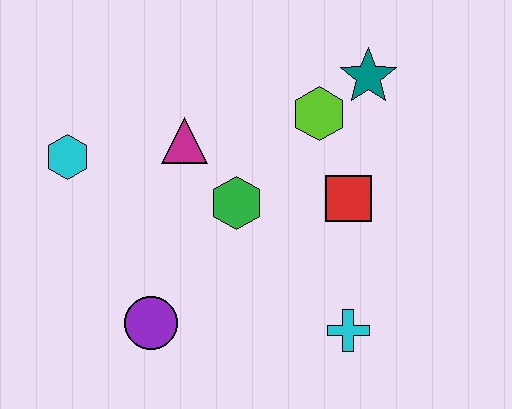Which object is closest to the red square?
The lime hexagon is closest to the red square.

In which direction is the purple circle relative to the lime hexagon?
The purple circle is below the lime hexagon.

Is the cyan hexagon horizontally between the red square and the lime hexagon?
No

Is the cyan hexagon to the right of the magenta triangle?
No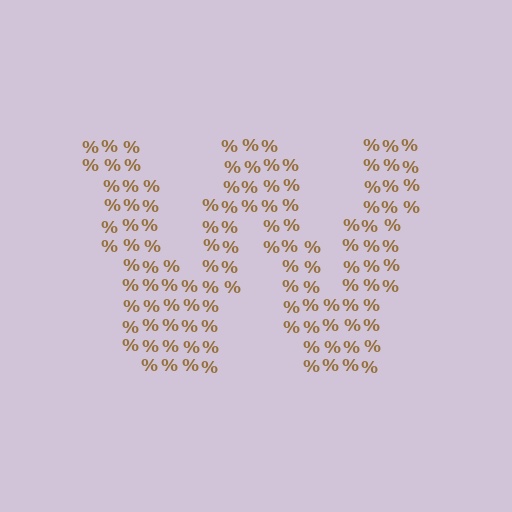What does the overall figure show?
The overall figure shows the letter W.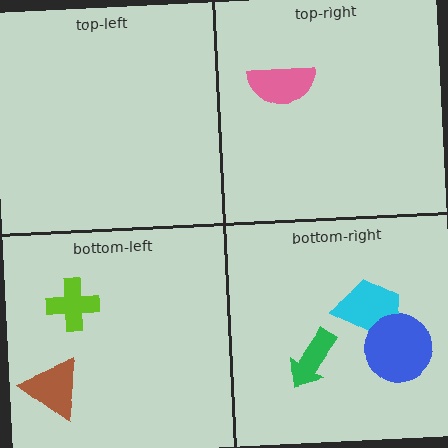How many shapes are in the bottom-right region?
3.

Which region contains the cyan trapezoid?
The bottom-right region.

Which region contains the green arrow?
The bottom-right region.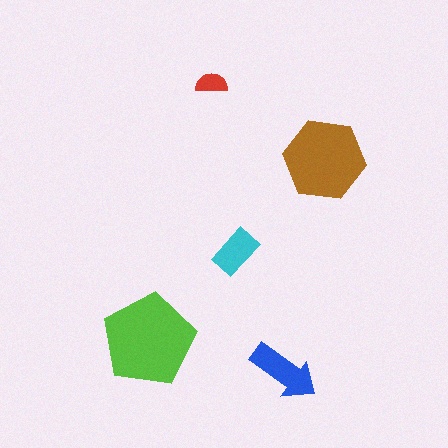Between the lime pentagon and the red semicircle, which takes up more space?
The lime pentagon.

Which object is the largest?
The lime pentagon.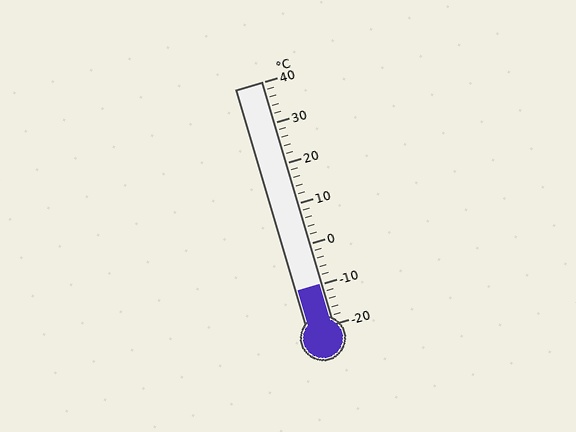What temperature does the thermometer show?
The thermometer shows approximately -10°C.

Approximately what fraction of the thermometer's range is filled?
The thermometer is filled to approximately 15% of its range.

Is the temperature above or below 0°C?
The temperature is below 0°C.